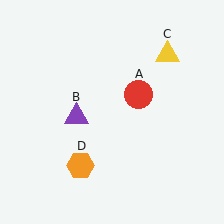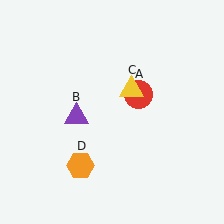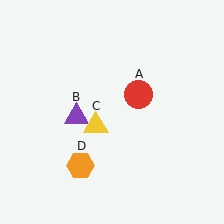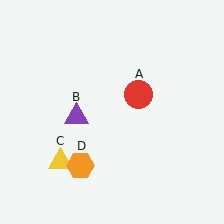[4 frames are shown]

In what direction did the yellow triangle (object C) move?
The yellow triangle (object C) moved down and to the left.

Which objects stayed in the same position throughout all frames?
Red circle (object A) and purple triangle (object B) and orange hexagon (object D) remained stationary.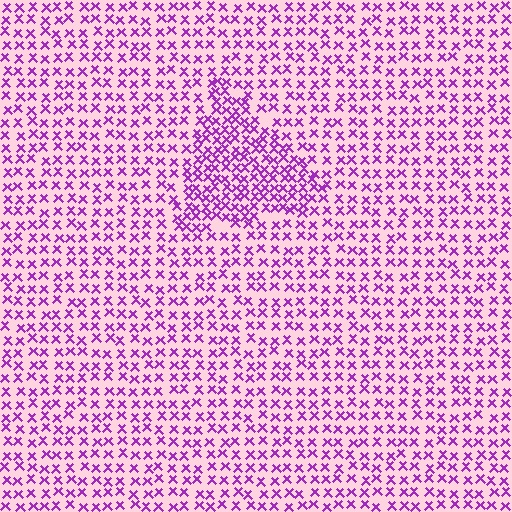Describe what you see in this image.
The image contains small purple elements arranged at two different densities. A triangle-shaped region is visible where the elements are more densely packed than the surrounding area.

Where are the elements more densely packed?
The elements are more densely packed inside the triangle boundary.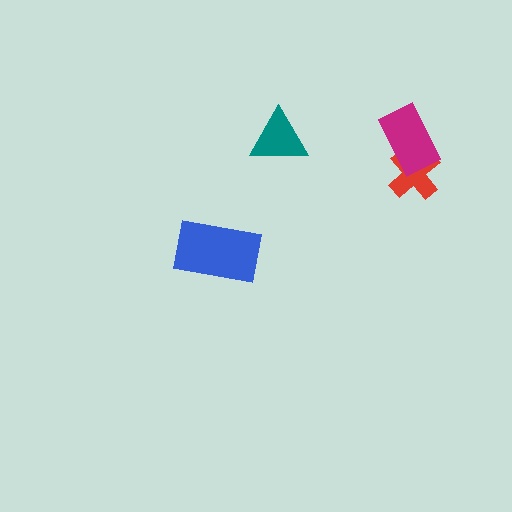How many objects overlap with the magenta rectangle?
1 object overlaps with the magenta rectangle.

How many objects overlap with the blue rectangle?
0 objects overlap with the blue rectangle.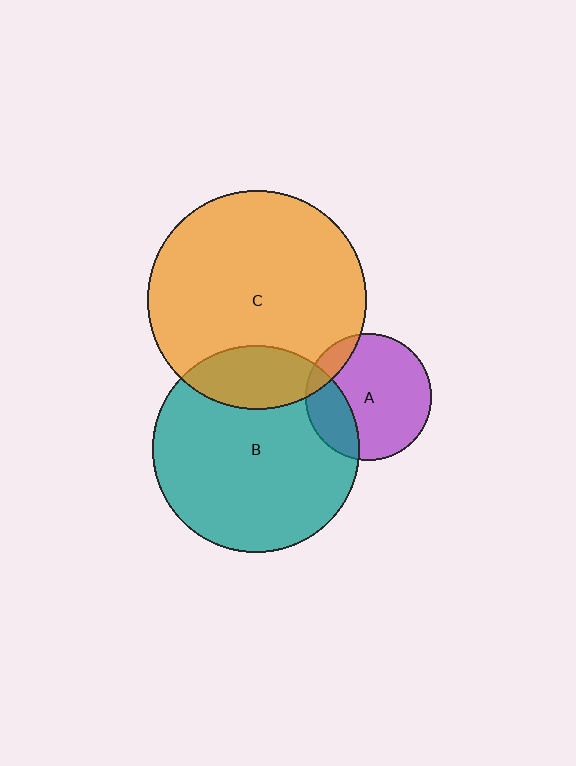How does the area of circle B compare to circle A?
Approximately 2.7 times.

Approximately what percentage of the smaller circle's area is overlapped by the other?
Approximately 25%.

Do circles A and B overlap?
Yes.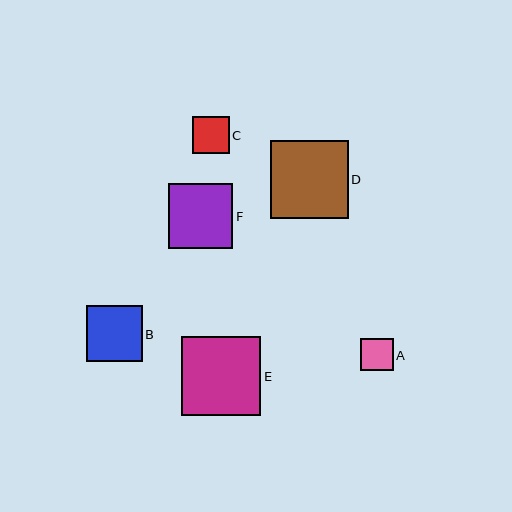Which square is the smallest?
Square A is the smallest with a size of approximately 32 pixels.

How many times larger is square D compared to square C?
Square D is approximately 2.1 times the size of square C.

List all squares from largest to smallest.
From largest to smallest: E, D, F, B, C, A.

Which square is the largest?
Square E is the largest with a size of approximately 79 pixels.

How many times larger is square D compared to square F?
Square D is approximately 1.2 times the size of square F.